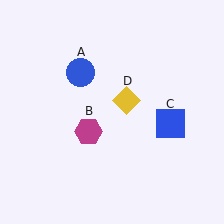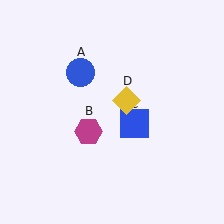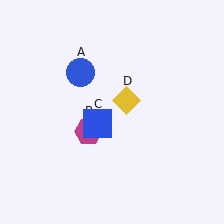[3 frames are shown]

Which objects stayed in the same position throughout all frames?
Blue circle (object A) and magenta hexagon (object B) and yellow diamond (object D) remained stationary.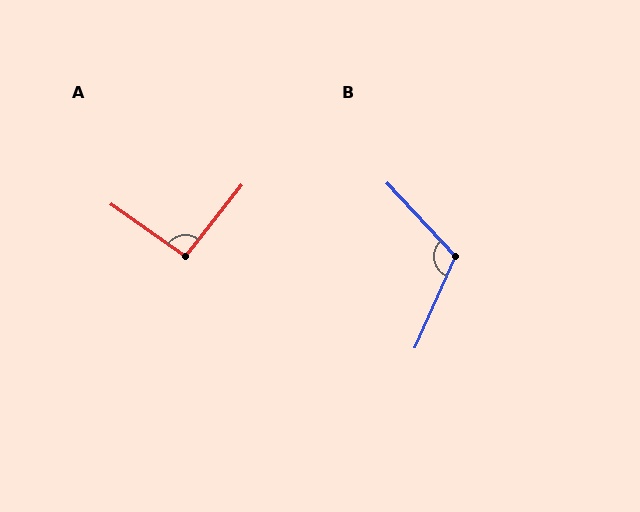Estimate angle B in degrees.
Approximately 113 degrees.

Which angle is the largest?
B, at approximately 113 degrees.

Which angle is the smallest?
A, at approximately 93 degrees.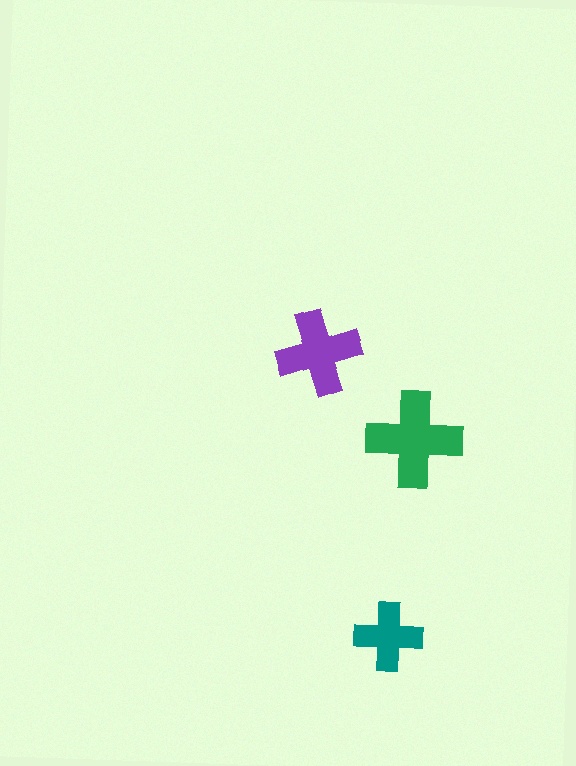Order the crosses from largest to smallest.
the green one, the purple one, the teal one.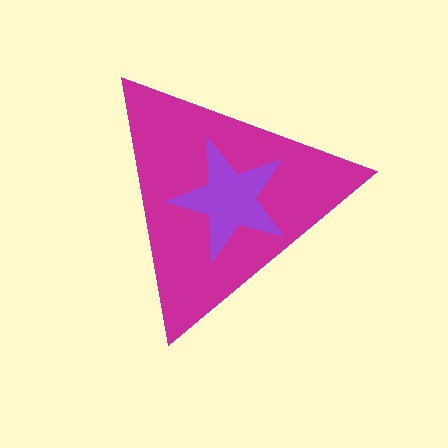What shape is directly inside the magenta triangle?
The purple star.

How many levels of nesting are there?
2.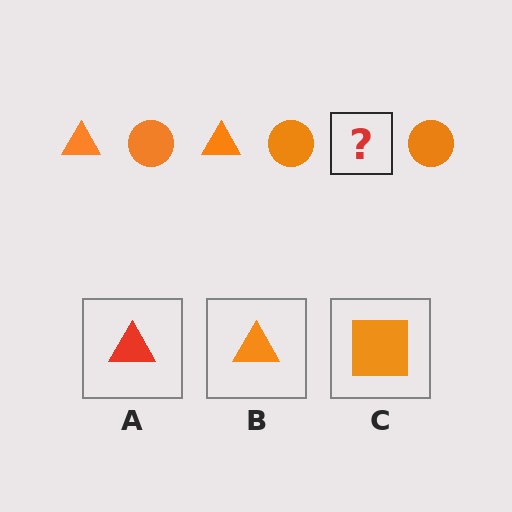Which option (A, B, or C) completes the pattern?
B.